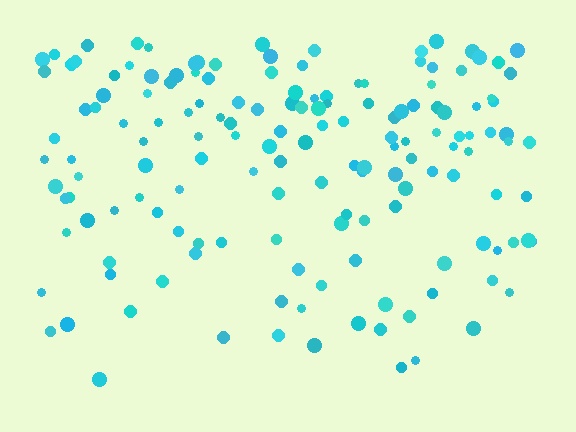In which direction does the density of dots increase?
From bottom to top, with the top side densest.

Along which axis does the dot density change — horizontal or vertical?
Vertical.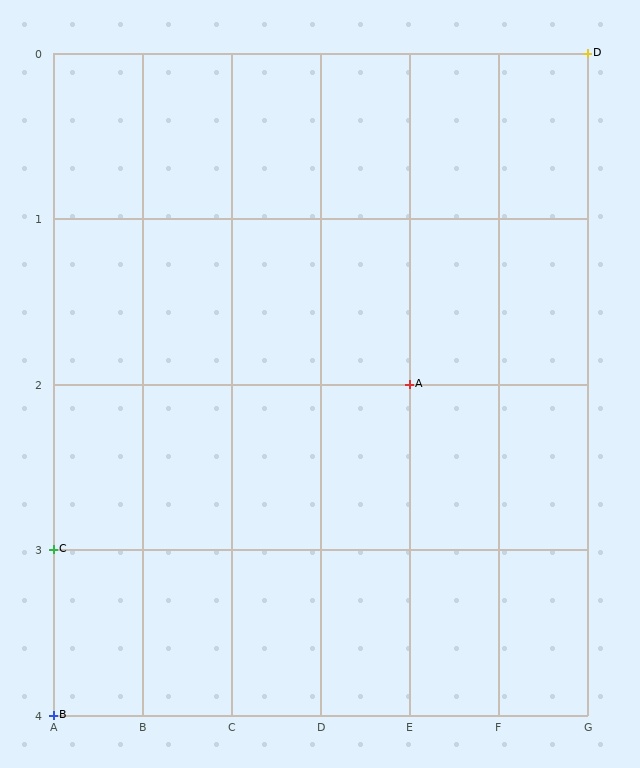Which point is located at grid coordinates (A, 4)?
Point B is at (A, 4).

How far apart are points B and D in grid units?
Points B and D are 6 columns and 4 rows apart (about 7.2 grid units diagonally).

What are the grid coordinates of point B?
Point B is at grid coordinates (A, 4).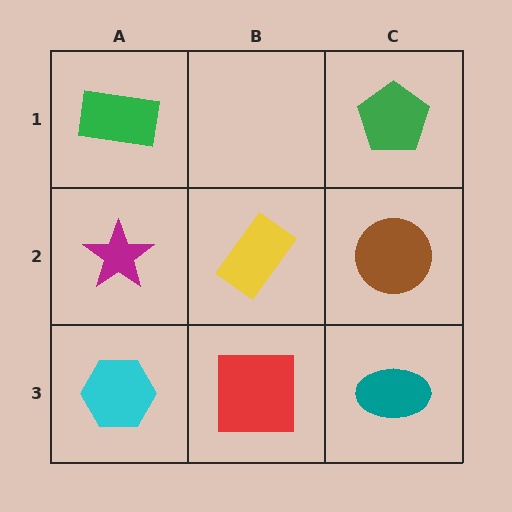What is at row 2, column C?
A brown circle.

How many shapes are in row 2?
3 shapes.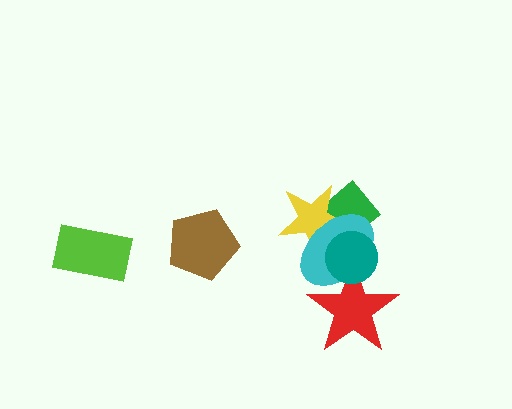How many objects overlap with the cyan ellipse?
4 objects overlap with the cyan ellipse.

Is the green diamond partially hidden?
Yes, it is partially covered by another shape.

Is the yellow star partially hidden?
Yes, it is partially covered by another shape.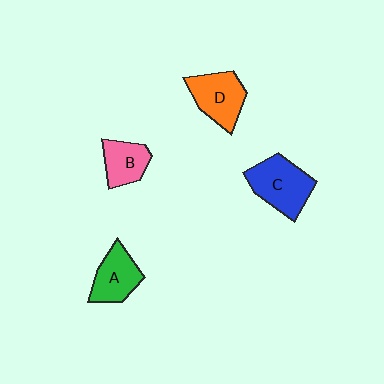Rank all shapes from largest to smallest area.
From largest to smallest: C (blue), D (orange), A (green), B (pink).